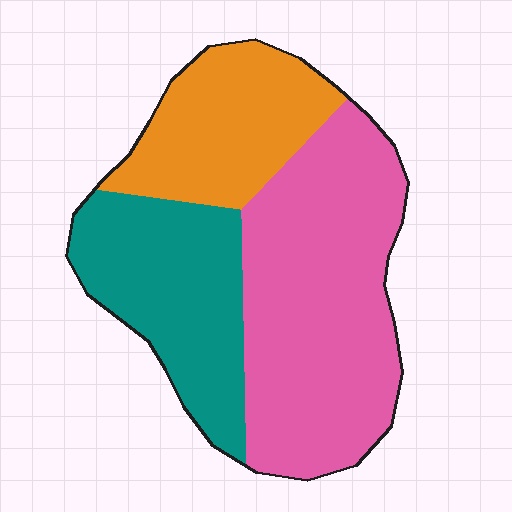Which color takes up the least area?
Orange, at roughly 25%.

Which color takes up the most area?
Pink, at roughly 50%.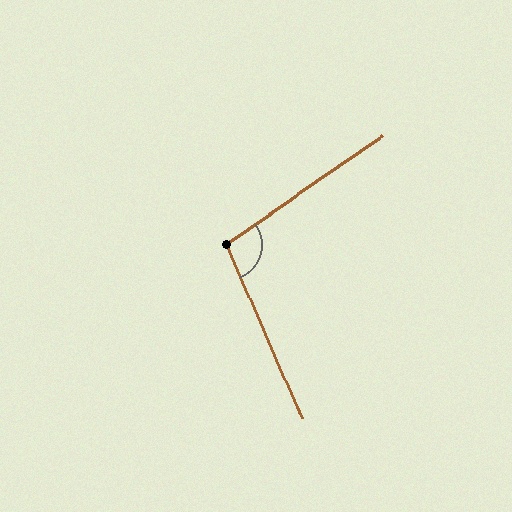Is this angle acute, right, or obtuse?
It is obtuse.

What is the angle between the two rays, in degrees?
Approximately 102 degrees.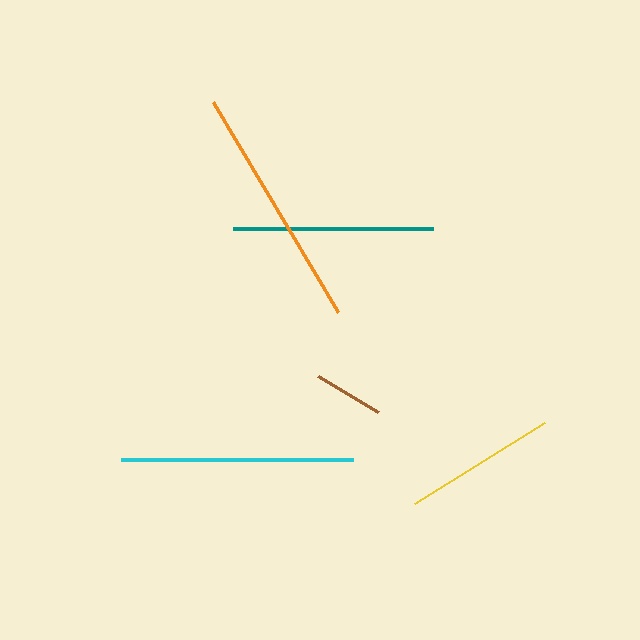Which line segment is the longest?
The orange line is the longest at approximately 245 pixels.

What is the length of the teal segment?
The teal segment is approximately 200 pixels long.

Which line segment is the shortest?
The brown line is the shortest at approximately 70 pixels.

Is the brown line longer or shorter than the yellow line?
The yellow line is longer than the brown line.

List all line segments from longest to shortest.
From longest to shortest: orange, cyan, teal, yellow, brown.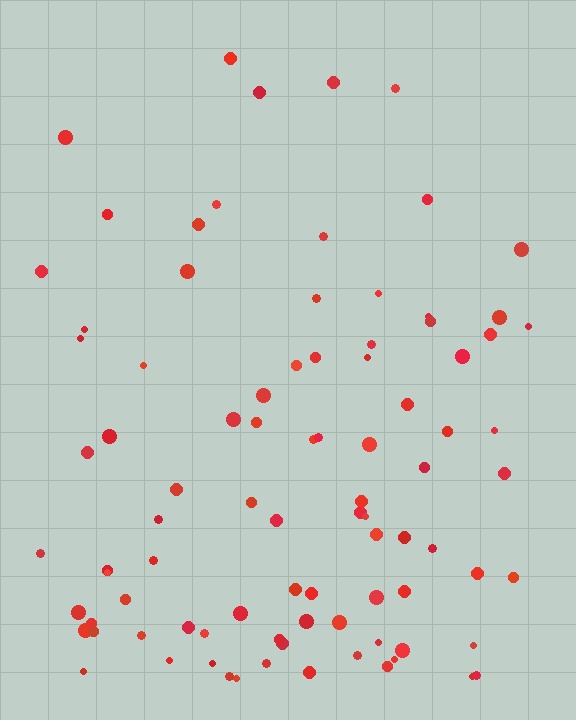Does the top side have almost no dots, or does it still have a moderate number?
Still a moderate number, just noticeably fewer than the bottom.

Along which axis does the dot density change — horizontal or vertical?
Vertical.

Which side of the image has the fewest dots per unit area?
The top.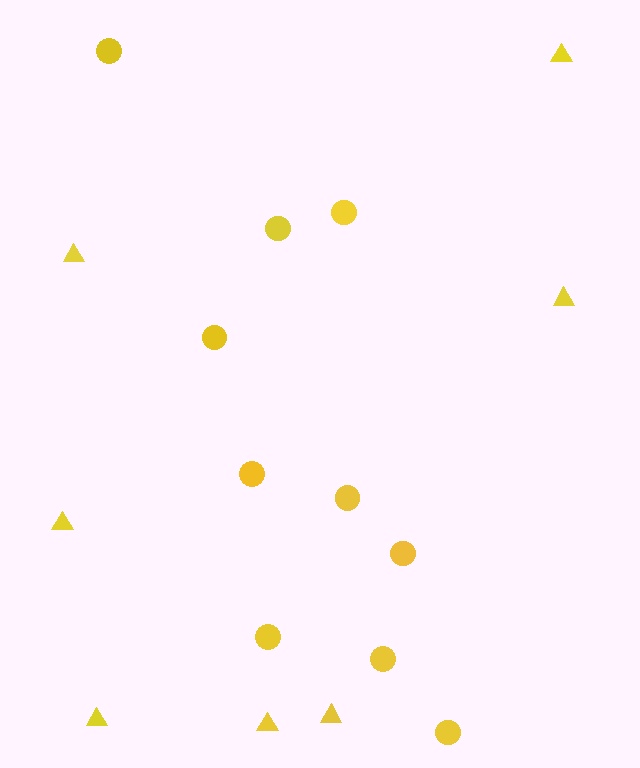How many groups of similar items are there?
There are 2 groups: one group of circles (10) and one group of triangles (7).